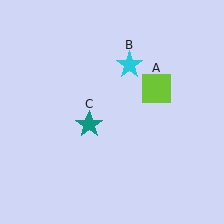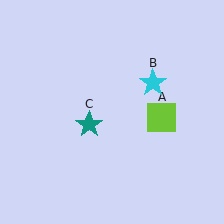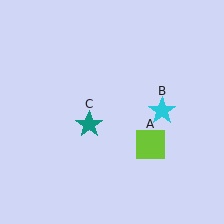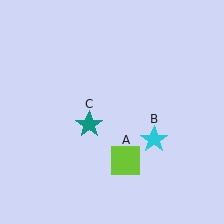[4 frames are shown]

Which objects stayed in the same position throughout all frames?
Teal star (object C) remained stationary.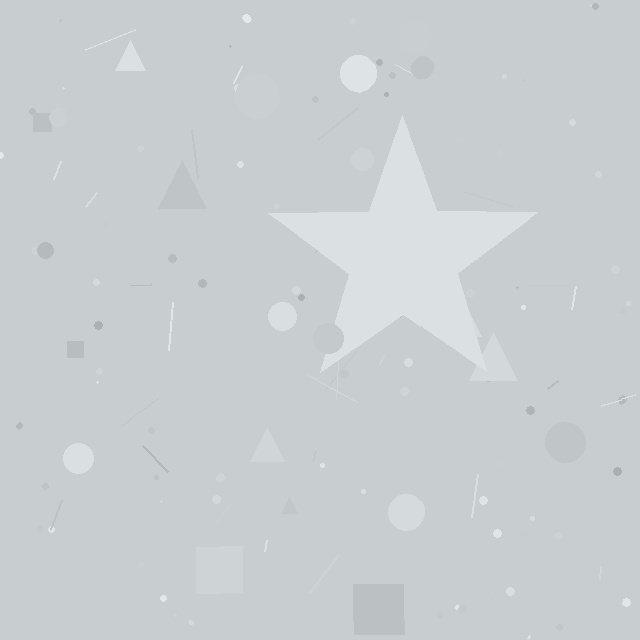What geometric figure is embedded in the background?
A star is embedded in the background.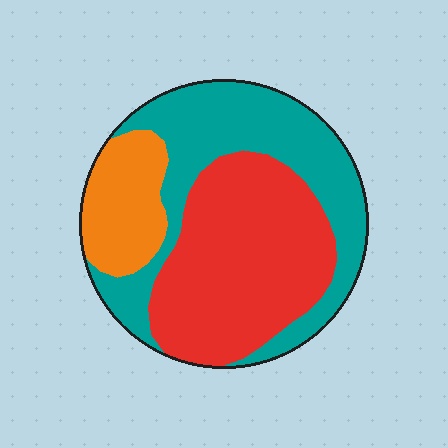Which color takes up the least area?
Orange, at roughly 15%.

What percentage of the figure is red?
Red covers roughly 45% of the figure.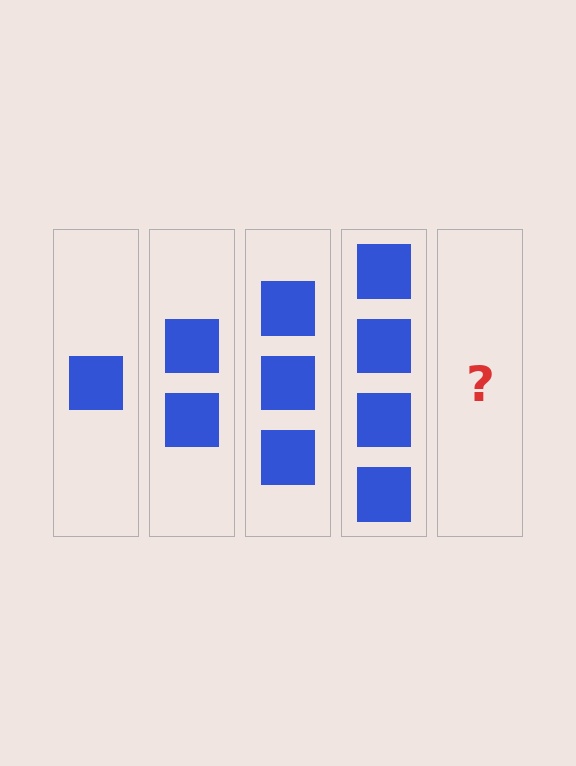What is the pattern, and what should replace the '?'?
The pattern is that each step adds one more square. The '?' should be 5 squares.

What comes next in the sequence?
The next element should be 5 squares.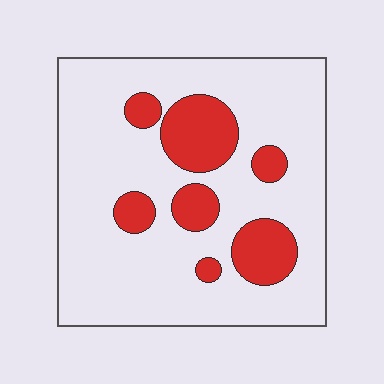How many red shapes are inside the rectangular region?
7.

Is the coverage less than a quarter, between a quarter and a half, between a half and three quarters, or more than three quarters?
Less than a quarter.